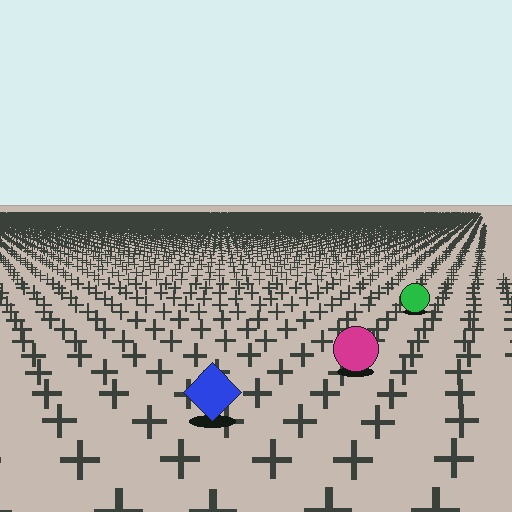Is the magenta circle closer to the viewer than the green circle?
Yes. The magenta circle is closer — you can tell from the texture gradient: the ground texture is coarser near it.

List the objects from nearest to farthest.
From nearest to farthest: the blue diamond, the magenta circle, the green circle.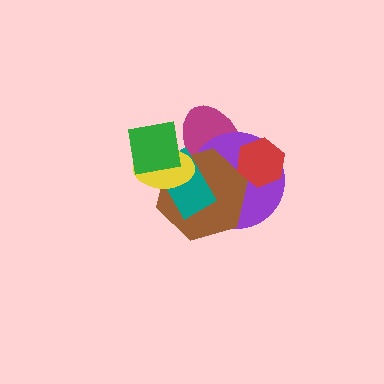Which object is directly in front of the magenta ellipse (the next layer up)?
The purple circle is directly in front of the magenta ellipse.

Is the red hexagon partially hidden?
No, no other shape covers it.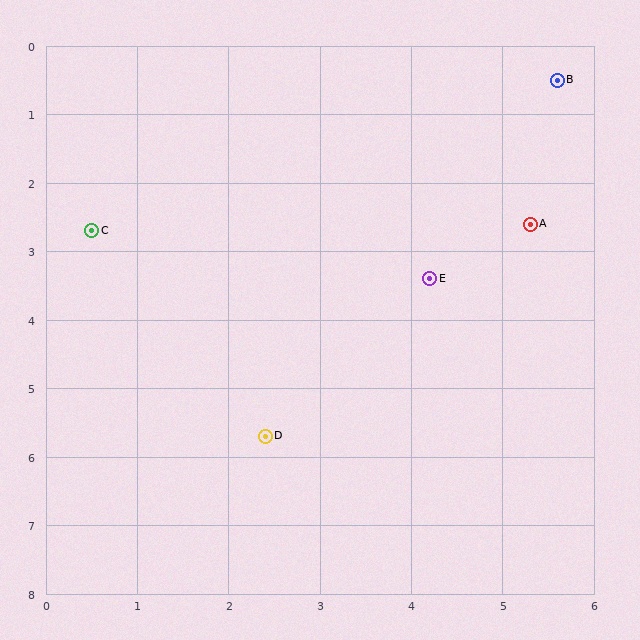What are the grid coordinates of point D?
Point D is at approximately (2.4, 5.7).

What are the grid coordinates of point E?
Point E is at approximately (4.2, 3.4).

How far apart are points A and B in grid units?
Points A and B are about 2.1 grid units apart.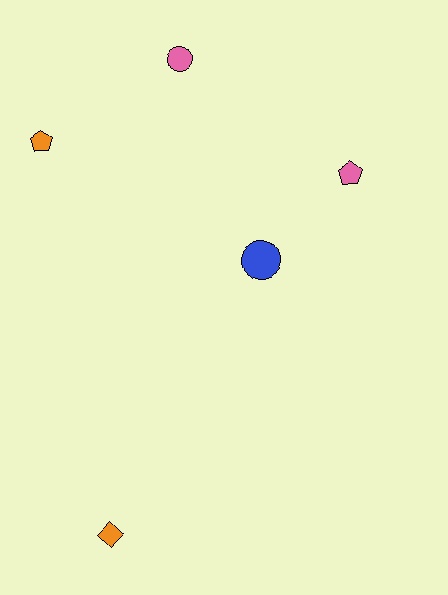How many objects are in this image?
There are 5 objects.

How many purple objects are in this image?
There are no purple objects.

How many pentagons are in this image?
There are 2 pentagons.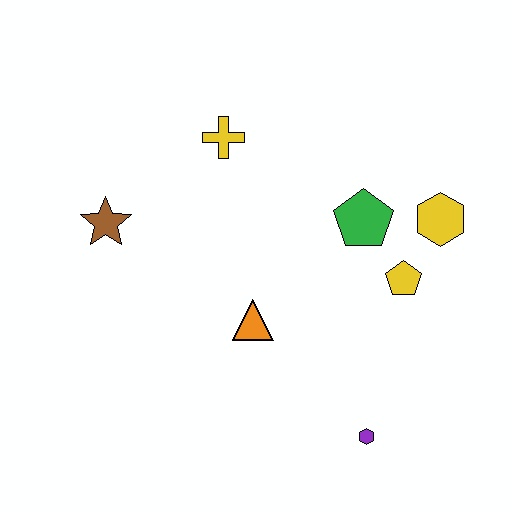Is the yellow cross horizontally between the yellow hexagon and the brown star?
Yes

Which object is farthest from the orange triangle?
The yellow hexagon is farthest from the orange triangle.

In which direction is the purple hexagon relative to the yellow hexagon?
The purple hexagon is below the yellow hexagon.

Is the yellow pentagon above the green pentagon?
No